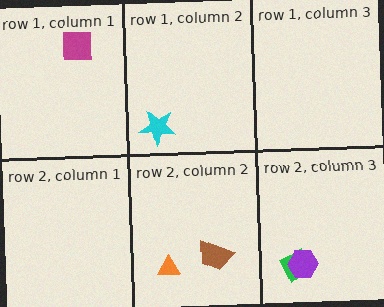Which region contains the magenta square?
The row 1, column 1 region.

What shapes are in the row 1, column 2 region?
The cyan star.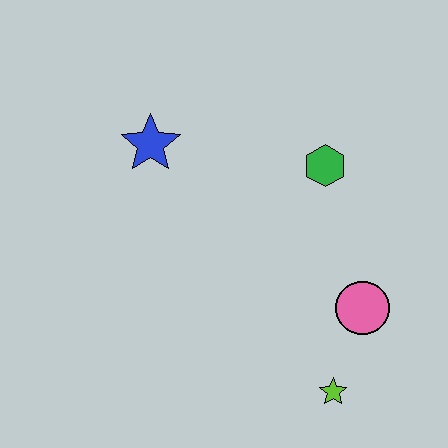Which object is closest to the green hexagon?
The pink circle is closest to the green hexagon.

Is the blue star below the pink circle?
No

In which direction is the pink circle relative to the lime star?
The pink circle is above the lime star.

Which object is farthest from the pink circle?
The blue star is farthest from the pink circle.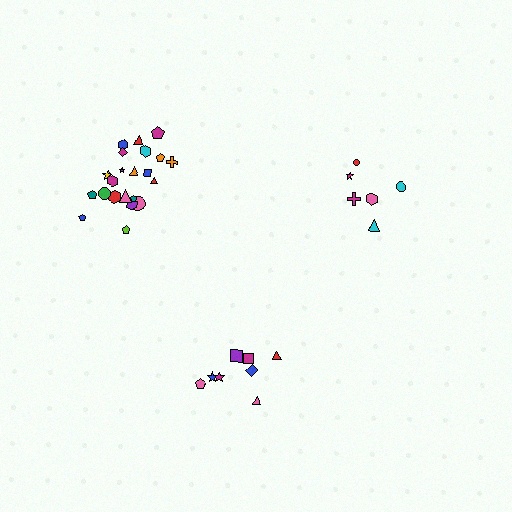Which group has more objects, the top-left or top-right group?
The top-left group.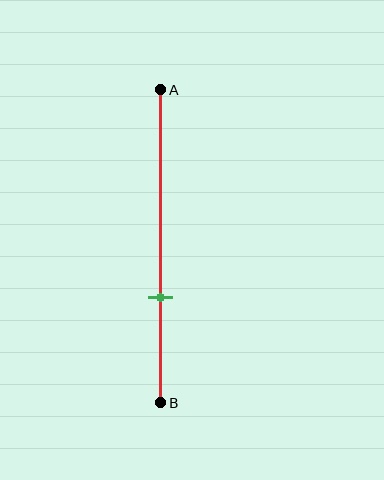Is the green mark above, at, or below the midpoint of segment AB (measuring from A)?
The green mark is below the midpoint of segment AB.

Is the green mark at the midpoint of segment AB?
No, the mark is at about 65% from A, not at the 50% midpoint.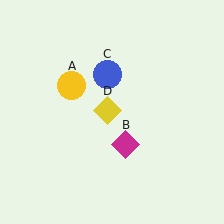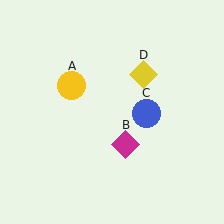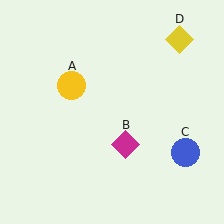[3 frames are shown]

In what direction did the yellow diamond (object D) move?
The yellow diamond (object D) moved up and to the right.